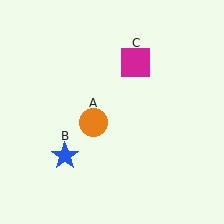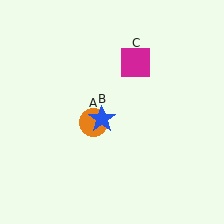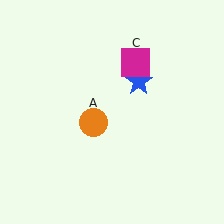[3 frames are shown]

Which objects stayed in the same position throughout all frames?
Orange circle (object A) and magenta square (object C) remained stationary.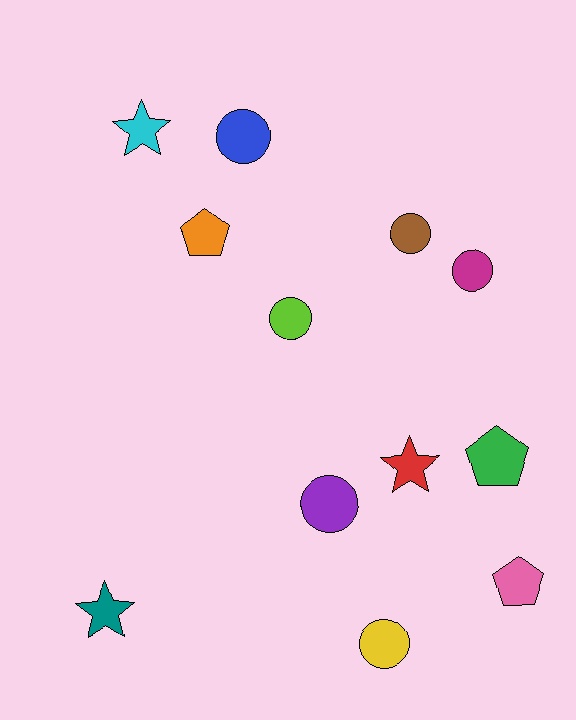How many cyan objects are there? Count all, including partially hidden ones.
There is 1 cyan object.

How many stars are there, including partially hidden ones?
There are 3 stars.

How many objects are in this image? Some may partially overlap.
There are 12 objects.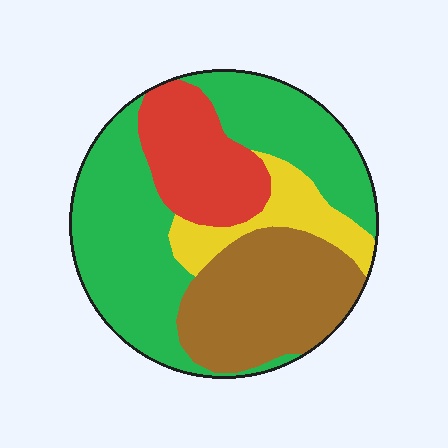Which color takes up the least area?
Yellow, at roughly 10%.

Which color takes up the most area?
Green, at roughly 45%.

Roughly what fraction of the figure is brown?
Brown covers around 25% of the figure.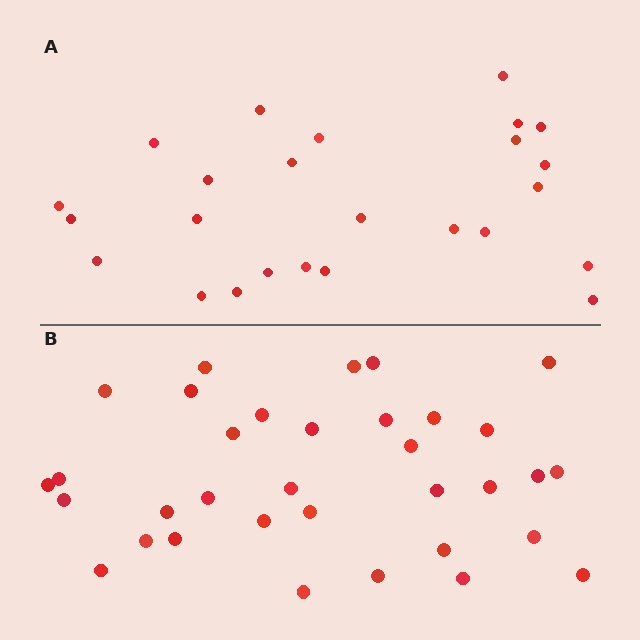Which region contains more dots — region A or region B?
Region B (the bottom region) has more dots.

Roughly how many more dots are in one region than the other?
Region B has roughly 8 or so more dots than region A.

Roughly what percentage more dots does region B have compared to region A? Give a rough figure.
About 35% more.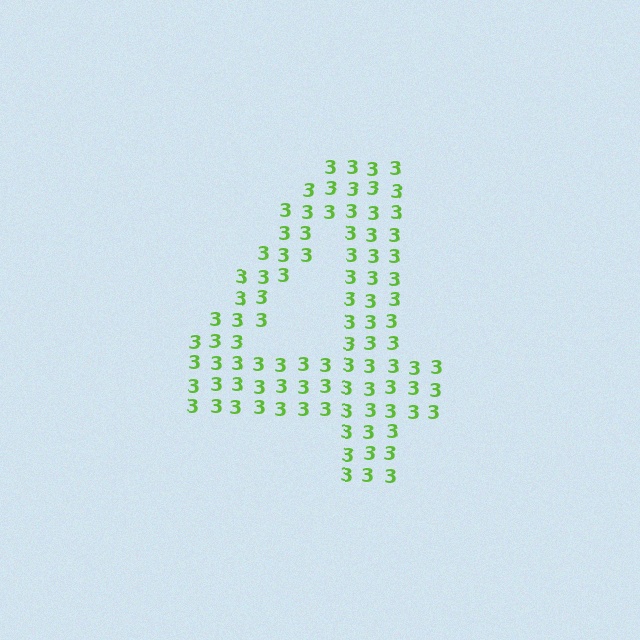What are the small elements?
The small elements are digit 3's.